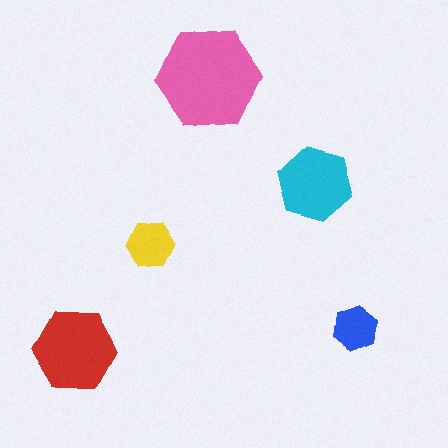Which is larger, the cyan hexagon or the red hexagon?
The red one.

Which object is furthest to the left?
The red hexagon is leftmost.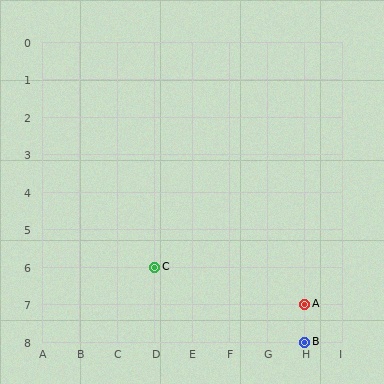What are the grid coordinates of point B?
Point B is at grid coordinates (H, 8).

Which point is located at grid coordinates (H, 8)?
Point B is at (H, 8).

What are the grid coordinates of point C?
Point C is at grid coordinates (D, 6).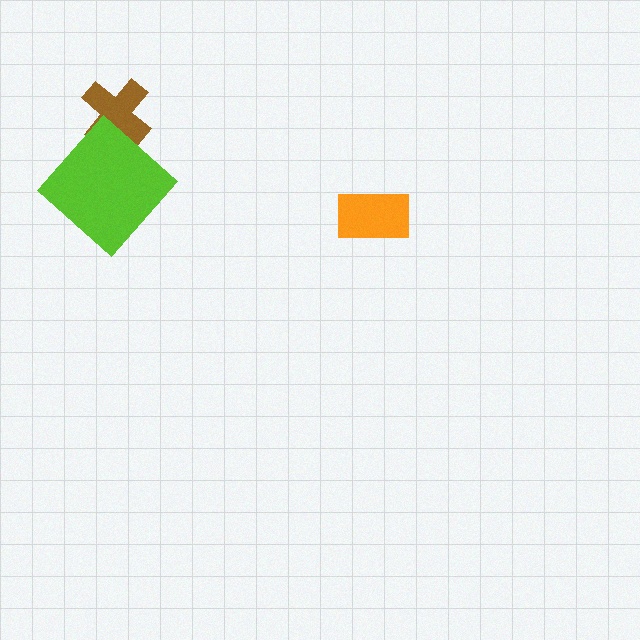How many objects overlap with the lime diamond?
1 object overlaps with the lime diamond.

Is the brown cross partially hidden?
Yes, it is partially covered by another shape.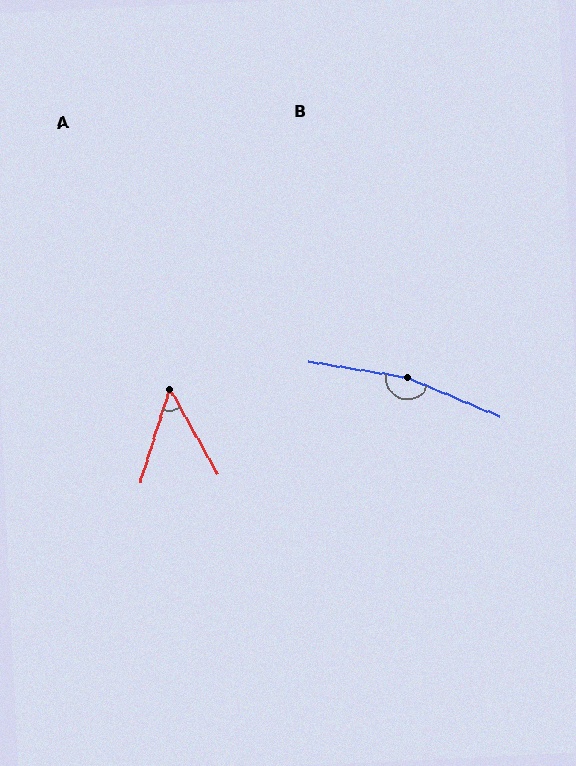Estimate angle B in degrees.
Approximately 166 degrees.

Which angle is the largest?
B, at approximately 166 degrees.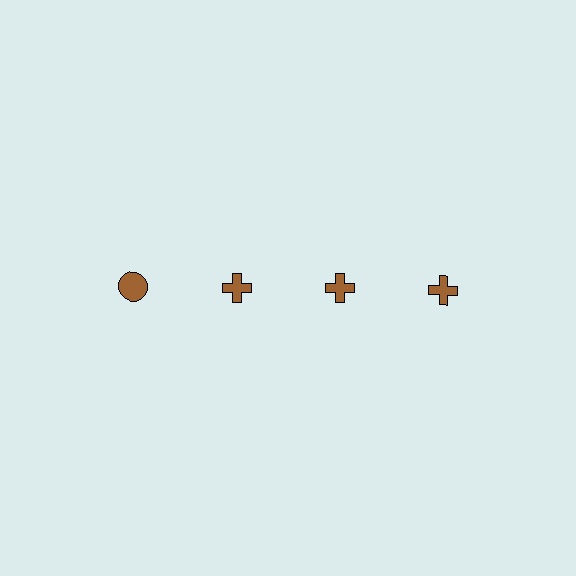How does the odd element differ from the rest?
It has a different shape: circle instead of cross.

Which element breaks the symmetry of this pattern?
The brown circle in the top row, leftmost column breaks the symmetry. All other shapes are brown crosses.